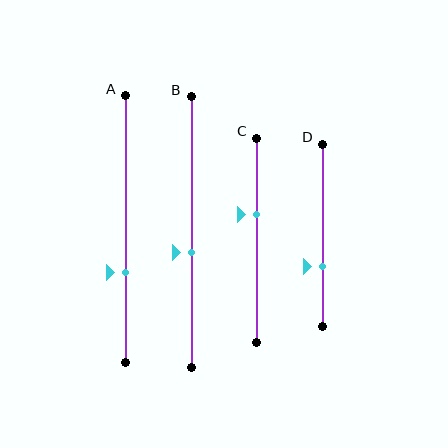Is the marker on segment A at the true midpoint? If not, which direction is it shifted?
No, the marker on segment A is shifted downward by about 16% of the segment length.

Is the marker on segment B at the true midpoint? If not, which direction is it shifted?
No, the marker on segment B is shifted downward by about 7% of the segment length.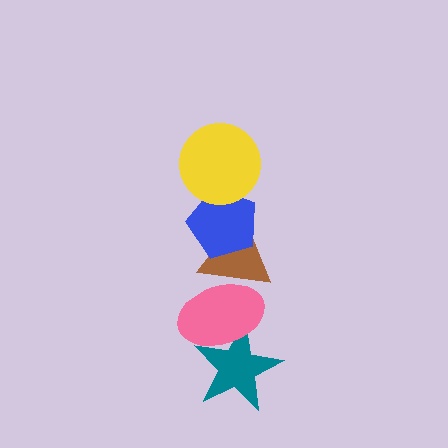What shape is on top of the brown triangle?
The blue pentagon is on top of the brown triangle.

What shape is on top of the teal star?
The pink ellipse is on top of the teal star.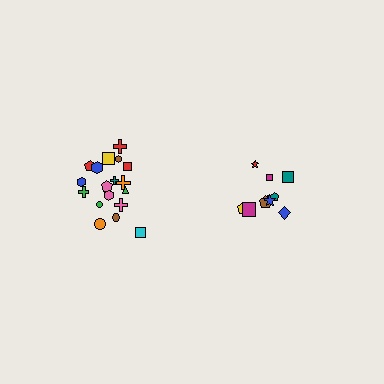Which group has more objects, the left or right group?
The left group.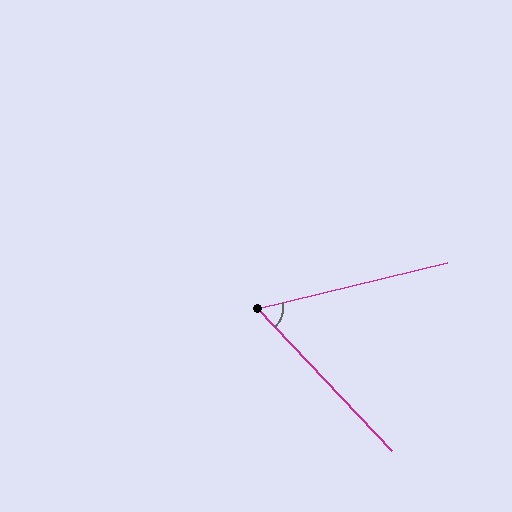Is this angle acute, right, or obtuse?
It is acute.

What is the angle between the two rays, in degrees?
Approximately 60 degrees.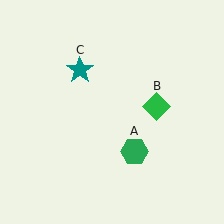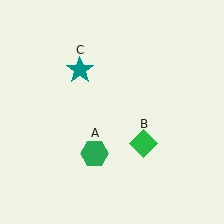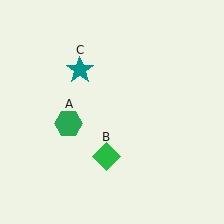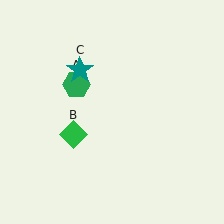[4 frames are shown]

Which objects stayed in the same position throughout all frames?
Teal star (object C) remained stationary.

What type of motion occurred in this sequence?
The green hexagon (object A), green diamond (object B) rotated clockwise around the center of the scene.